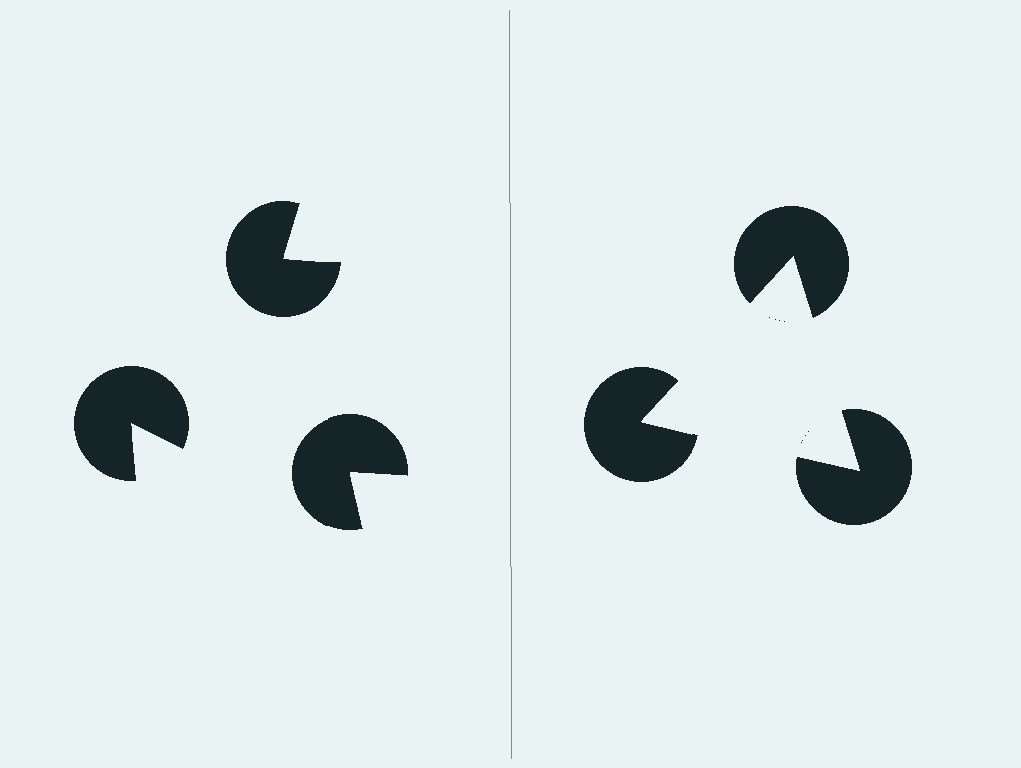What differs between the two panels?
The pac-man discs are positioned identically on both sides; only the wedge orientations differ. On the right they align to a triangle; on the left they are misaligned.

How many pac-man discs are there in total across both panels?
6 — 3 on each side.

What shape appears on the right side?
An illusory triangle.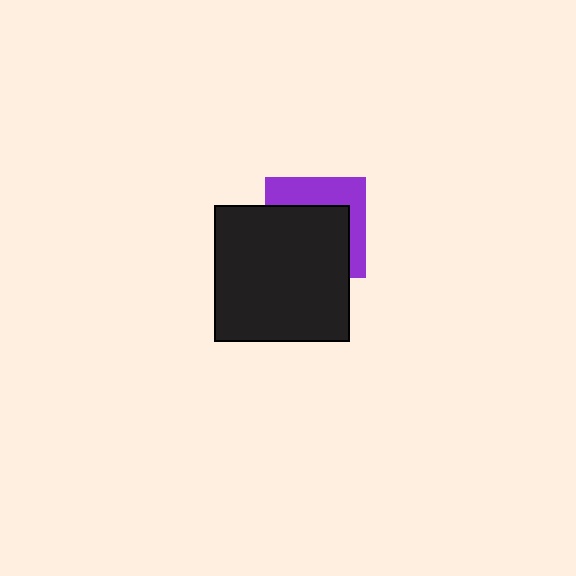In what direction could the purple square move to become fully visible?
The purple square could move toward the upper-right. That would shift it out from behind the black square entirely.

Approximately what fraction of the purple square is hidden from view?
Roughly 60% of the purple square is hidden behind the black square.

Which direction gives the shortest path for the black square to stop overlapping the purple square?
Moving toward the lower-left gives the shortest separation.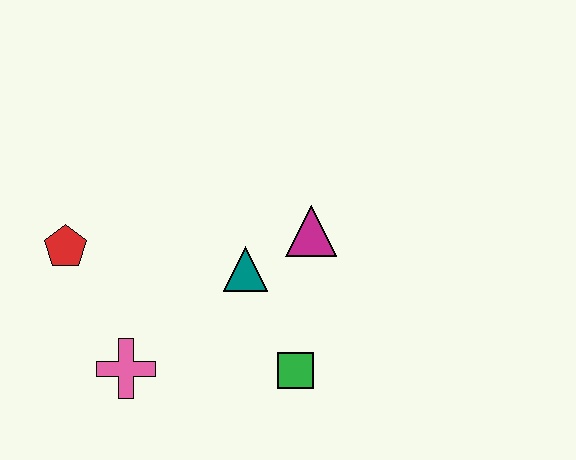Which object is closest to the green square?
The teal triangle is closest to the green square.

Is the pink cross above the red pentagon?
No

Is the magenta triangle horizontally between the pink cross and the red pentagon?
No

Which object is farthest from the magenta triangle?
The red pentagon is farthest from the magenta triangle.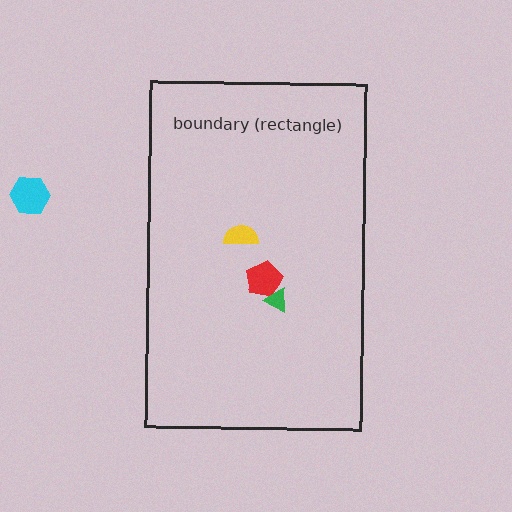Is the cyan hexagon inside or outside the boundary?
Outside.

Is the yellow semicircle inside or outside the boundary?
Inside.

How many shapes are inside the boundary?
3 inside, 1 outside.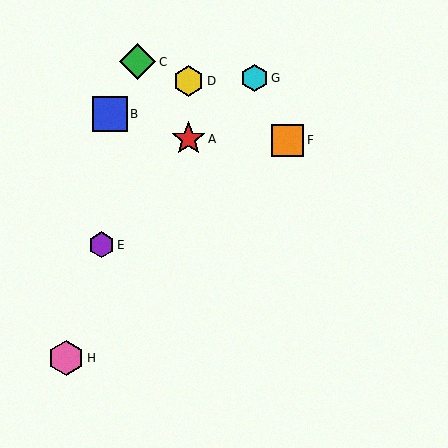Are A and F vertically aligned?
No, A is at x≈189 and F is at x≈288.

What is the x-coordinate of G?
Object G is at x≈254.